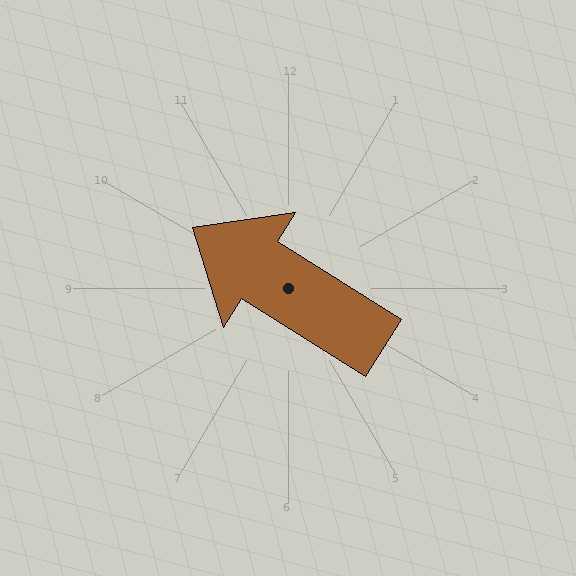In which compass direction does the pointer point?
Northwest.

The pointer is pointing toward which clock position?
Roughly 10 o'clock.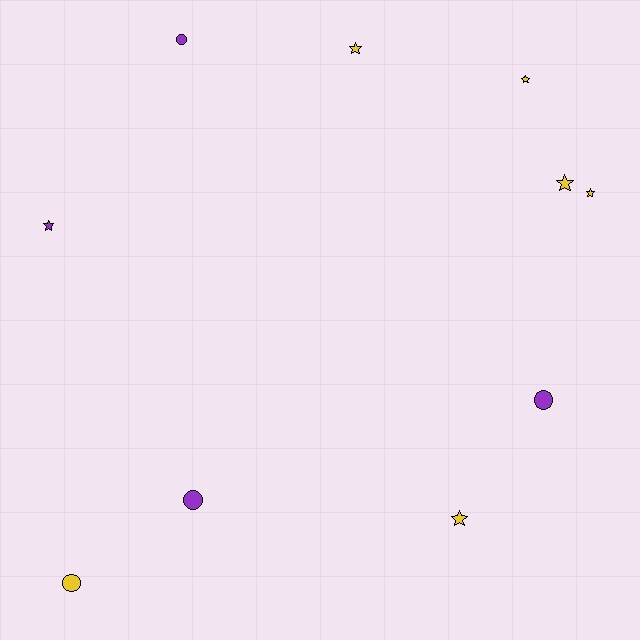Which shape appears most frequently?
Star, with 6 objects.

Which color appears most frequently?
Yellow, with 6 objects.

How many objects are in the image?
There are 10 objects.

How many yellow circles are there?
There is 1 yellow circle.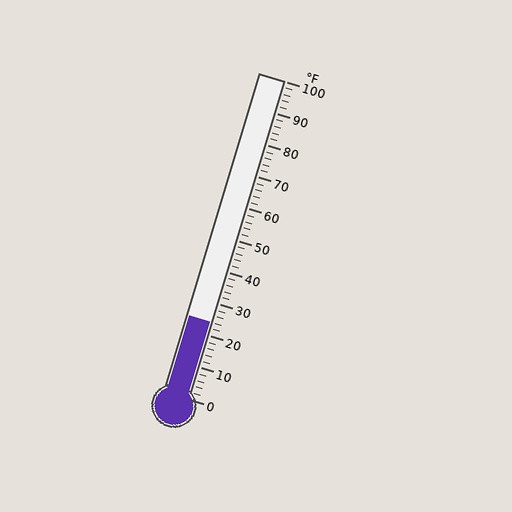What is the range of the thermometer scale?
The thermometer scale ranges from 0°F to 100°F.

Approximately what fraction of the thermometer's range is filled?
The thermometer is filled to approximately 25% of its range.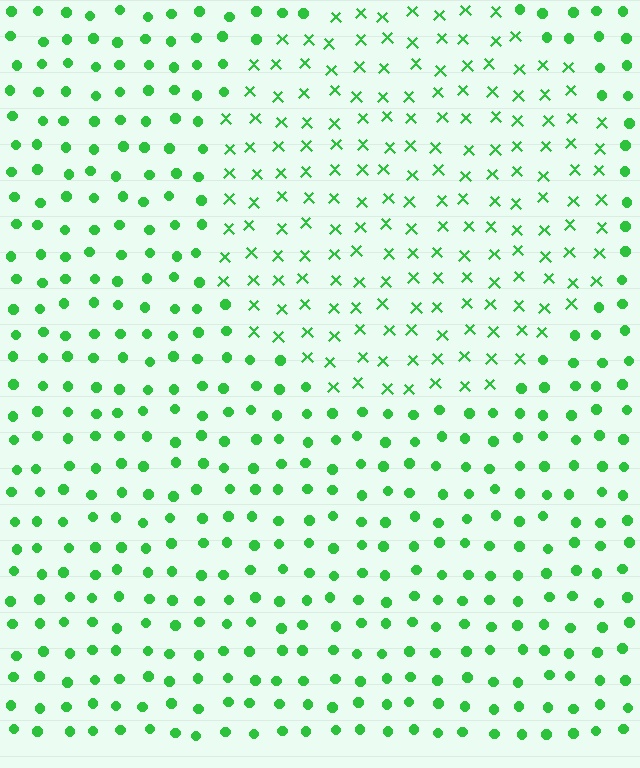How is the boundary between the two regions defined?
The boundary is defined by a change in element shape: X marks inside vs. circles outside. All elements share the same color and spacing.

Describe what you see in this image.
The image is filled with small green elements arranged in a uniform grid. A circle-shaped region contains X marks, while the surrounding area contains circles. The boundary is defined purely by the change in element shape.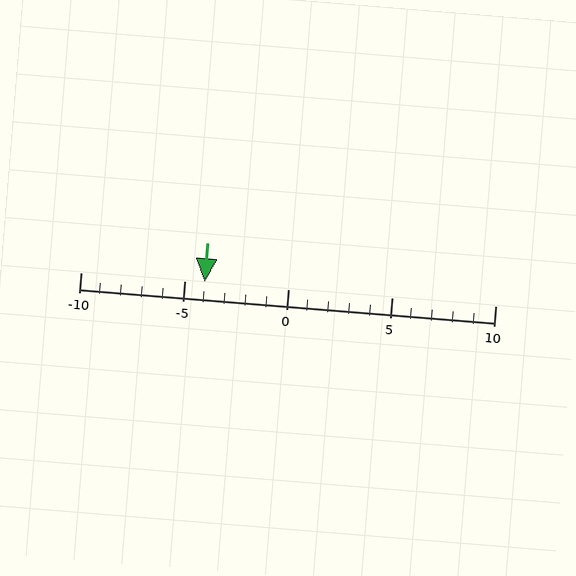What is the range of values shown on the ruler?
The ruler shows values from -10 to 10.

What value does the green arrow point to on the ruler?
The green arrow points to approximately -4.